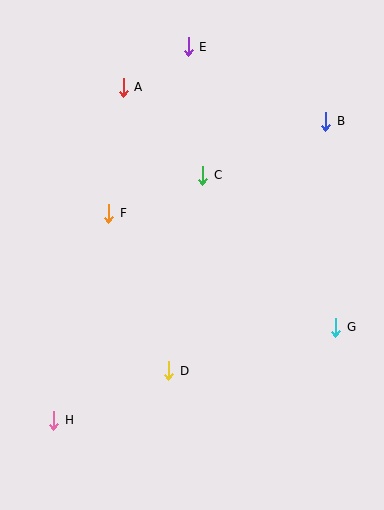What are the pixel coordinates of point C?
Point C is at (203, 175).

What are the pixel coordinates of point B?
Point B is at (326, 121).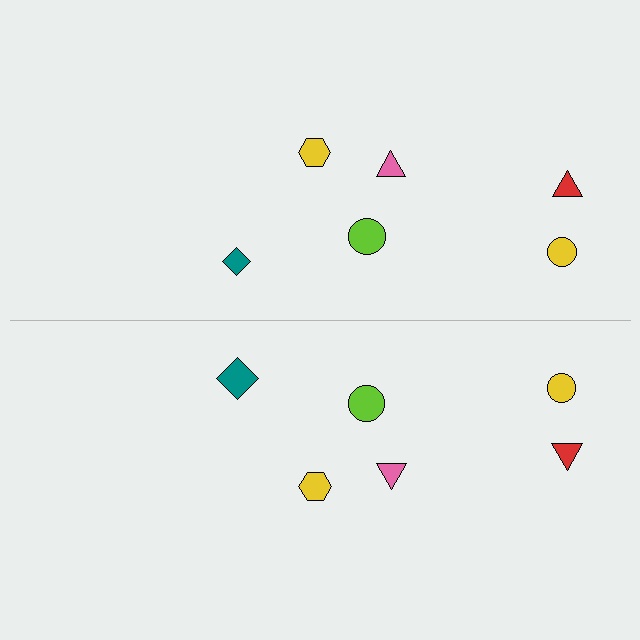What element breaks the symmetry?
The teal diamond on the bottom side has a different size than its mirror counterpart.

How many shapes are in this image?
There are 12 shapes in this image.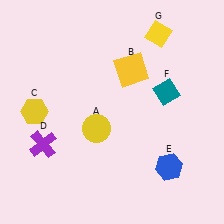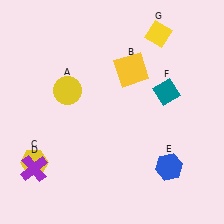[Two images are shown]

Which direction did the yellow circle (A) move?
The yellow circle (A) moved up.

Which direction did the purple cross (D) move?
The purple cross (D) moved down.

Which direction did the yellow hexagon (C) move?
The yellow hexagon (C) moved down.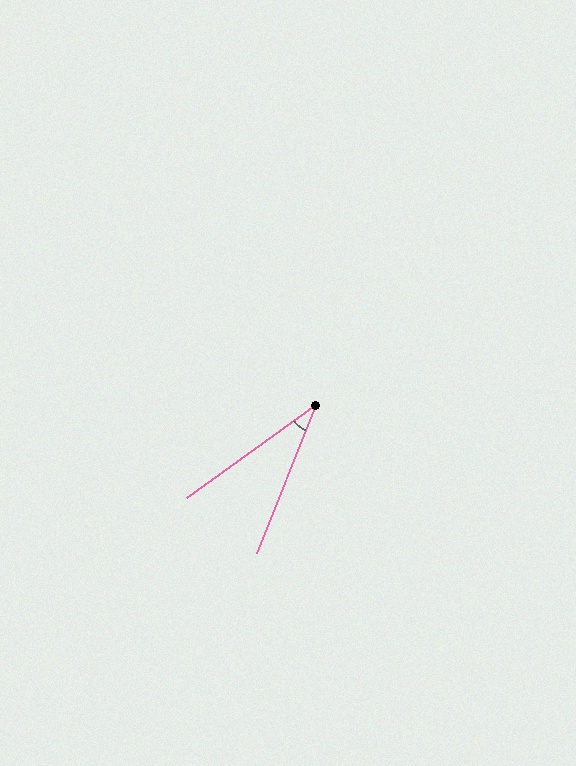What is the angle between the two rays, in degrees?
Approximately 32 degrees.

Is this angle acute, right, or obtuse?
It is acute.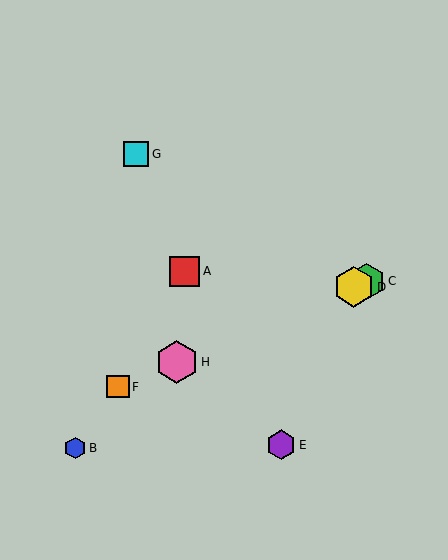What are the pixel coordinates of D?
Object D is at (354, 287).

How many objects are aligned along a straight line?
4 objects (C, D, F, H) are aligned along a straight line.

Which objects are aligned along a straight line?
Objects C, D, F, H are aligned along a straight line.